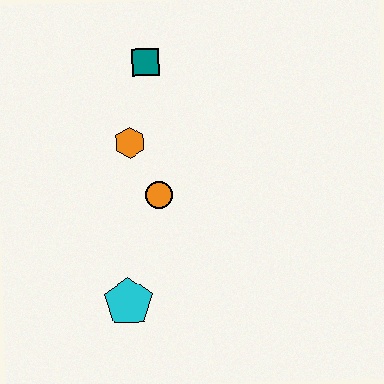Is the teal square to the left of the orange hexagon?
No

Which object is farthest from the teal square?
The cyan pentagon is farthest from the teal square.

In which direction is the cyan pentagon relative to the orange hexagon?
The cyan pentagon is below the orange hexagon.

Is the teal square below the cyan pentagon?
No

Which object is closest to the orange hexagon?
The orange circle is closest to the orange hexagon.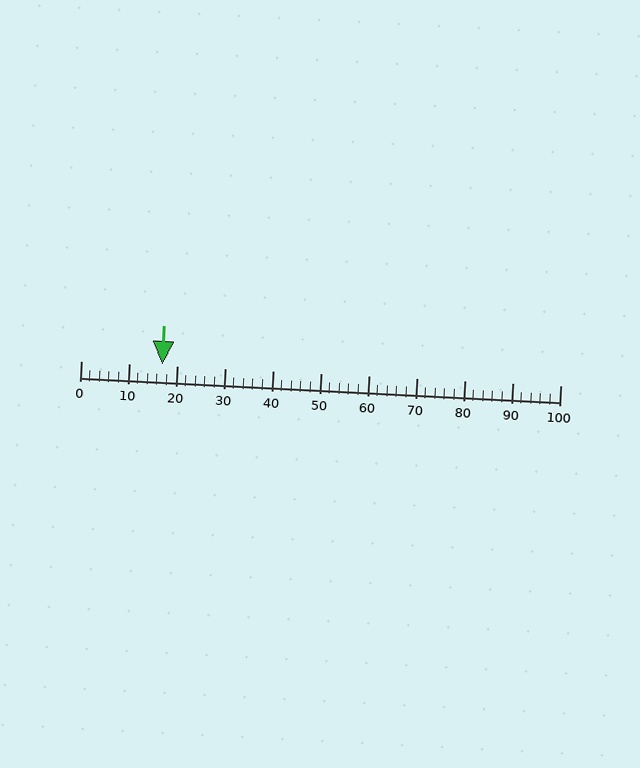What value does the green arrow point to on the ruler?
The green arrow points to approximately 17.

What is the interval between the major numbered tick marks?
The major tick marks are spaced 10 units apart.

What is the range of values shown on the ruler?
The ruler shows values from 0 to 100.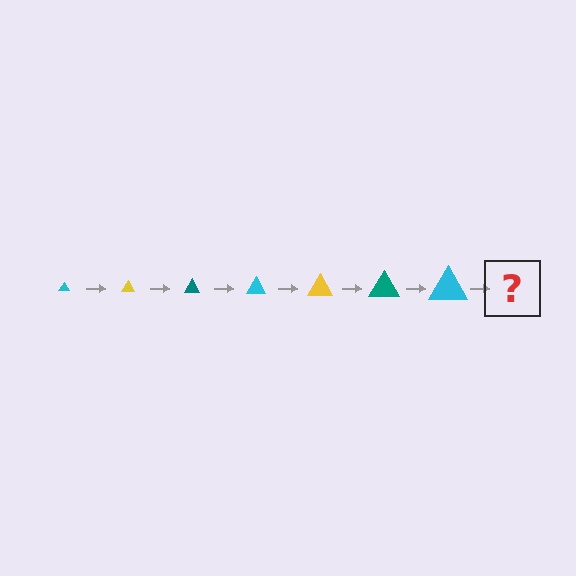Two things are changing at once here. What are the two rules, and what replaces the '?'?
The two rules are that the triangle grows larger each step and the color cycles through cyan, yellow, and teal. The '?' should be a yellow triangle, larger than the previous one.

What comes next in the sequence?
The next element should be a yellow triangle, larger than the previous one.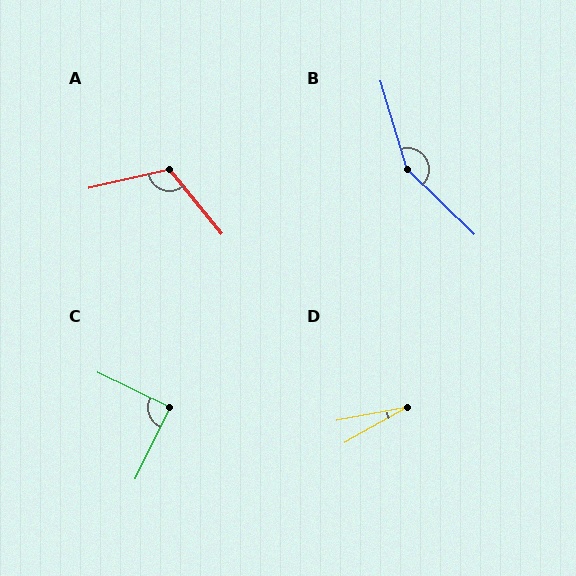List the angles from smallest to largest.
D (19°), C (90°), A (116°), B (150°).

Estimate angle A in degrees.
Approximately 116 degrees.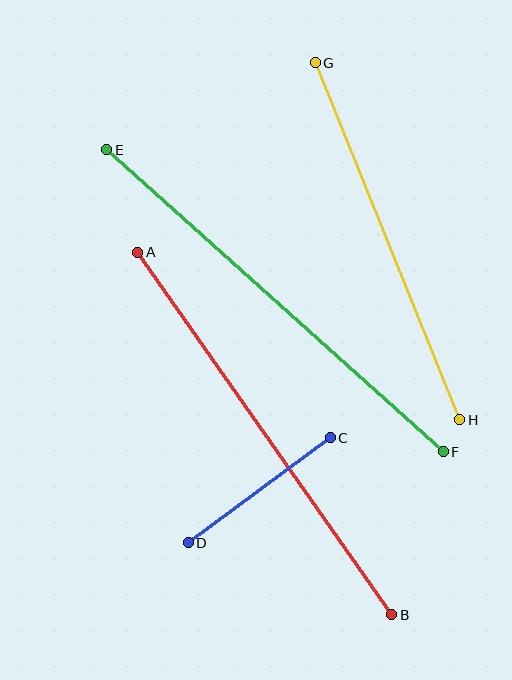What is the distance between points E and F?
The distance is approximately 452 pixels.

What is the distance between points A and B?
The distance is approximately 443 pixels.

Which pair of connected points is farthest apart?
Points E and F are farthest apart.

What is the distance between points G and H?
The distance is approximately 385 pixels.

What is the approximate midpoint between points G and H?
The midpoint is at approximately (387, 241) pixels.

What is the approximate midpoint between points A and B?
The midpoint is at approximately (265, 433) pixels.